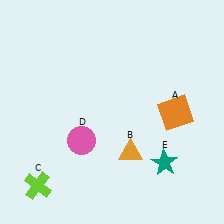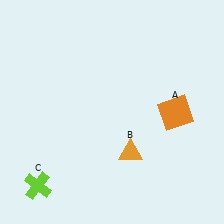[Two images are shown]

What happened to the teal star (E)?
The teal star (E) was removed in Image 2. It was in the bottom-right area of Image 1.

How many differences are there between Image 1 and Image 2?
There are 2 differences between the two images.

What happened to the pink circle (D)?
The pink circle (D) was removed in Image 2. It was in the bottom-left area of Image 1.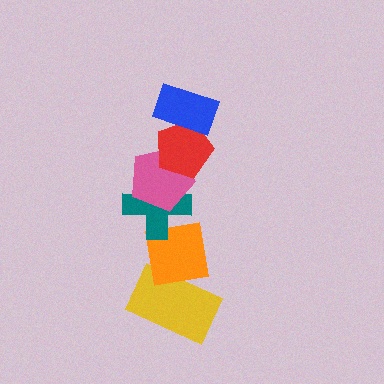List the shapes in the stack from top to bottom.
From top to bottom: the blue rectangle, the red pentagon, the pink pentagon, the teal cross, the orange square, the yellow rectangle.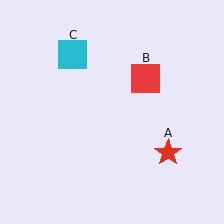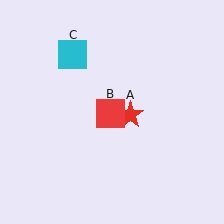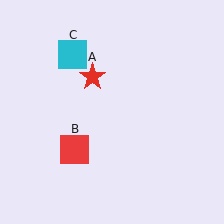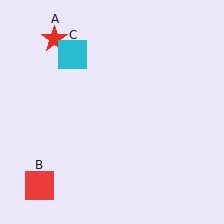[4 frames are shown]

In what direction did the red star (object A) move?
The red star (object A) moved up and to the left.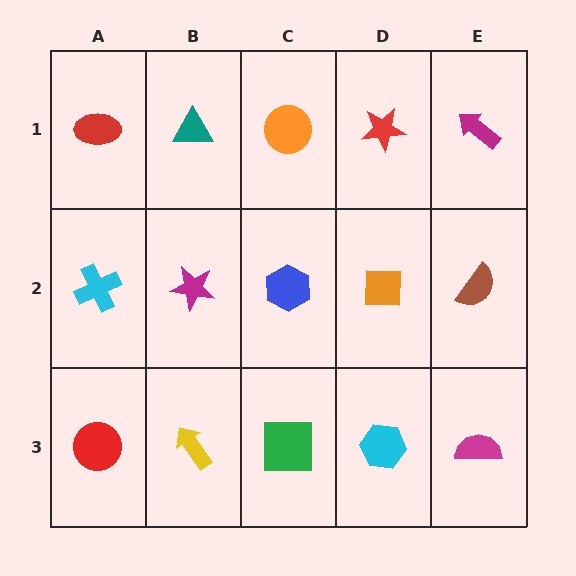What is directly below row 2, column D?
A cyan hexagon.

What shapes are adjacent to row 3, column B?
A magenta star (row 2, column B), a red circle (row 3, column A), a green square (row 3, column C).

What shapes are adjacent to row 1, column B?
A magenta star (row 2, column B), a red ellipse (row 1, column A), an orange circle (row 1, column C).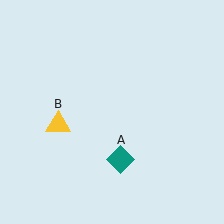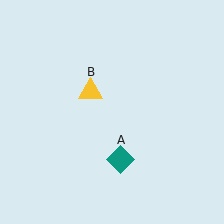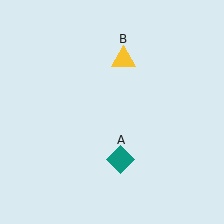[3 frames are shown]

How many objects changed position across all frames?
1 object changed position: yellow triangle (object B).